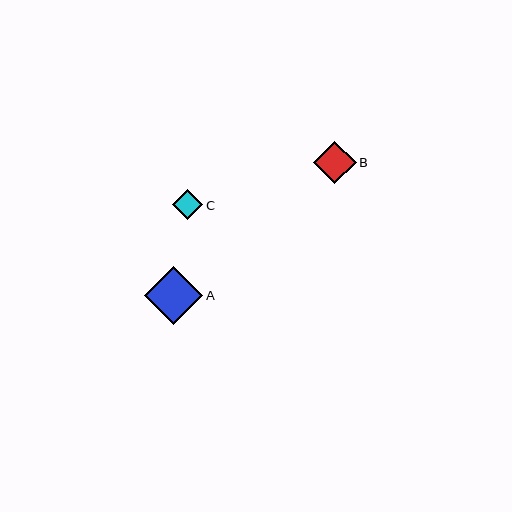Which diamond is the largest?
Diamond A is the largest with a size of approximately 58 pixels.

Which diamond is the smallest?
Diamond C is the smallest with a size of approximately 30 pixels.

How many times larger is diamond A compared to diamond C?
Diamond A is approximately 2.0 times the size of diamond C.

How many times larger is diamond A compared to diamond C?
Diamond A is approximately 2.0 times the size of diamond C.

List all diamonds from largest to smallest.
From largest to smallest: A, B, C.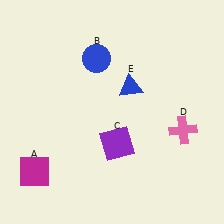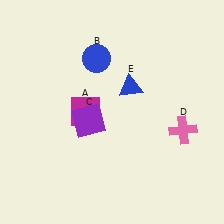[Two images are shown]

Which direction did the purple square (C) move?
The purple square (C) moved left.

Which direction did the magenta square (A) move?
The magenta square (A) moved up.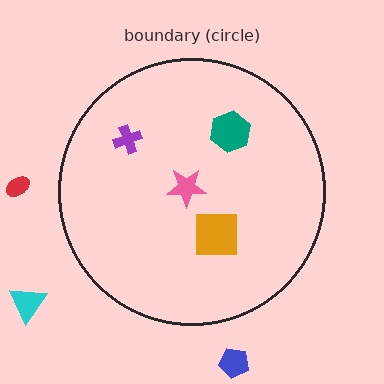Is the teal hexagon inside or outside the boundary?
Inside.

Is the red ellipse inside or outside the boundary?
Outside.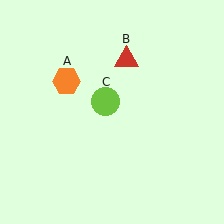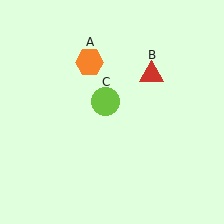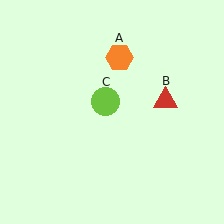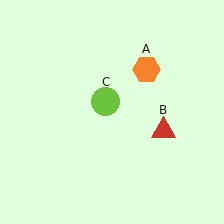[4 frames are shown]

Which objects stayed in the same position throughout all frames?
Lime circle (object C) remained stationary.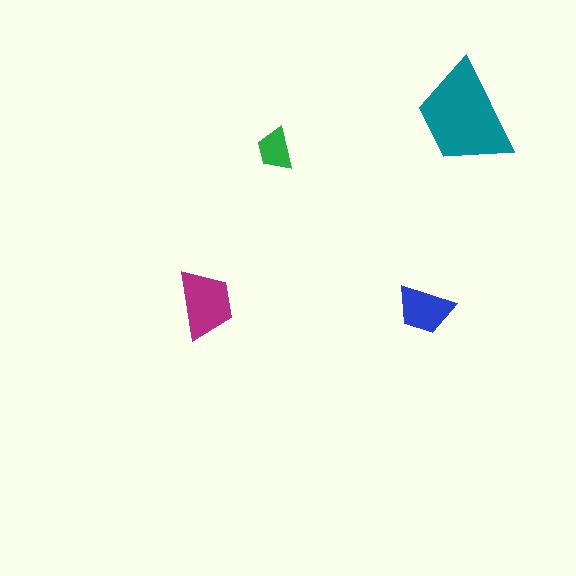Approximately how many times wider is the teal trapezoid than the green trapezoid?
About 2.5 times wider.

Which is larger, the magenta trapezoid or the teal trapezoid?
The teal one.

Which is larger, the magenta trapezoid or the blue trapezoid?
The magenta one.